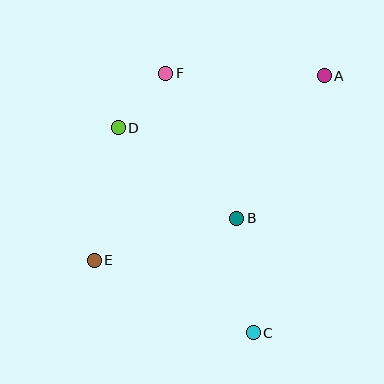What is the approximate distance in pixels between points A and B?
The distance between A and B is approximately 167 pixels.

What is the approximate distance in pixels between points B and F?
The distance between B and F is approximately 162 pixels.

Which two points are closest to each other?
Points D and F are closest to each other.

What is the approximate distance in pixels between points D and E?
The distance between D and E is approximately 135 pixels.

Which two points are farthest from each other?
Points A and E are farthest from each other.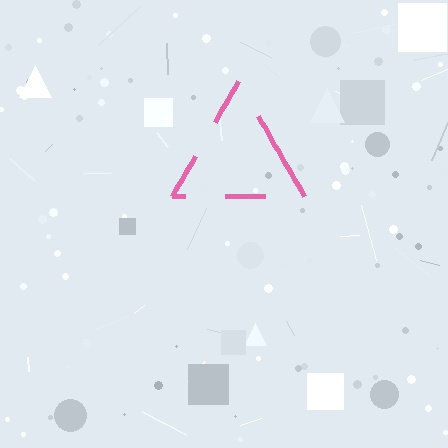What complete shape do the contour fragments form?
The contour fragments form a triangle.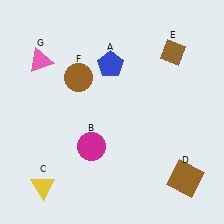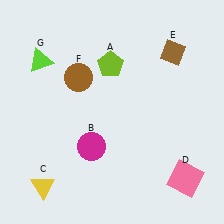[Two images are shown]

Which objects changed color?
A changed from blue to lime. D changed from brown to pink. G changed from pink to lime.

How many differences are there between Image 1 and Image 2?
There are 3 differences between the two images.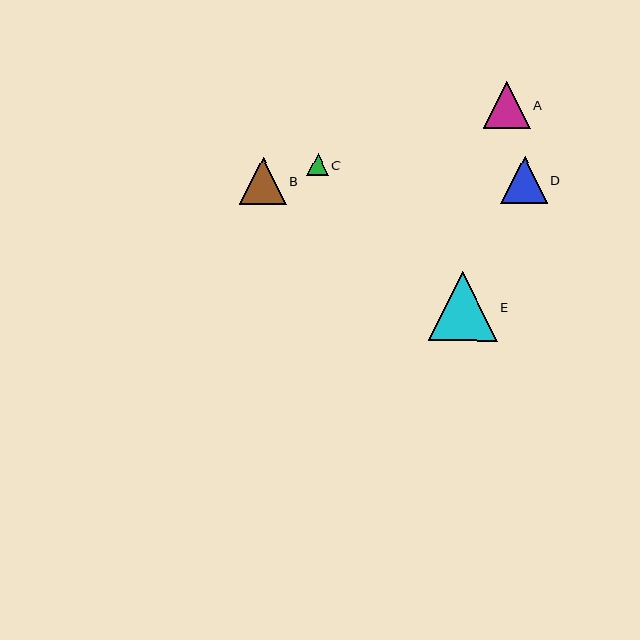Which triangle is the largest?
Triangle E is the largest with a size of approximately 69 pixels.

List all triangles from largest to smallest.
From largest to smallest: E, B, A, D, C.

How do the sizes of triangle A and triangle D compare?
Triangle A and triangle D are approximately the same size.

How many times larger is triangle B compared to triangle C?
Triangle B is approximately 2.1 times the size of triangle C.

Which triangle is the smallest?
Triangle C is the smallest with a size of approximately 22 pixels.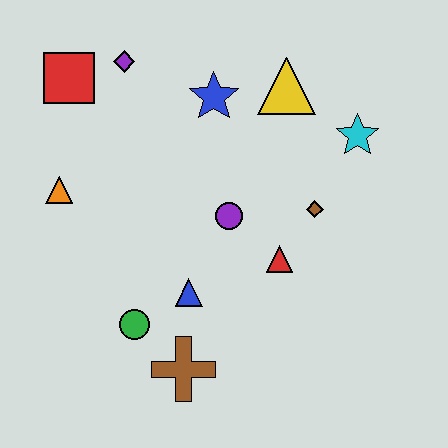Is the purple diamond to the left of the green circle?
Yes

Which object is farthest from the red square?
The brown cross is farthest from the red square.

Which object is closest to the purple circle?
The red triangle is closest to the purple circle.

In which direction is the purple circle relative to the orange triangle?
The purple circle is to the right of the orange triangle.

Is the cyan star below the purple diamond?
Yes